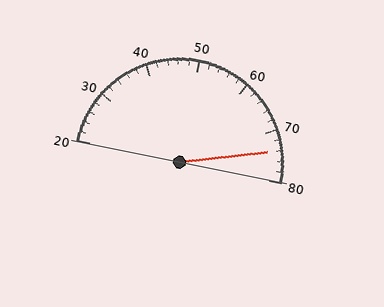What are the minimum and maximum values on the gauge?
The gauge ranges from 20 to 80.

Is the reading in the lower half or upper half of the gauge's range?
The reading is in the upper half of the range (20 to 80).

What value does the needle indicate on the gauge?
The needle indicates approximately 74.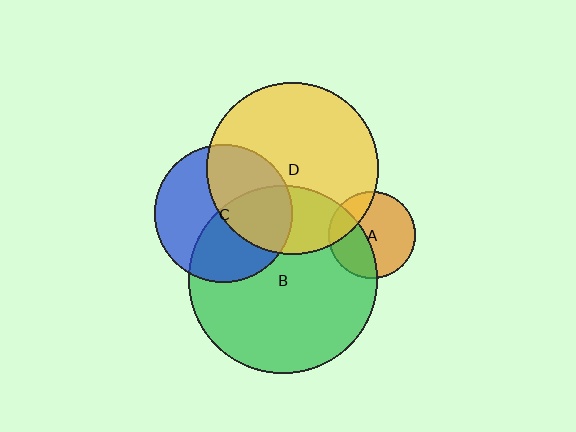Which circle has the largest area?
Circle B (green).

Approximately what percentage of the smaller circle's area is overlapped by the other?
Approximately 30%.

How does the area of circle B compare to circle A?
Approximately 4.7 times.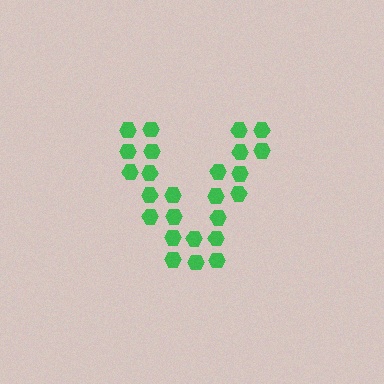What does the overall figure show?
The overall figure shows the letter V.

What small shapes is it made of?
It is made of small hexagons.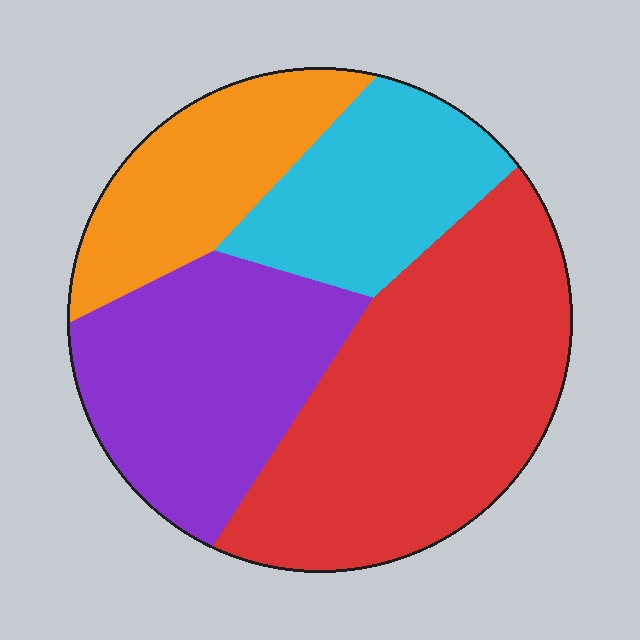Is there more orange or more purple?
Purple.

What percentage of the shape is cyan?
Cyan covers 18% of the shape.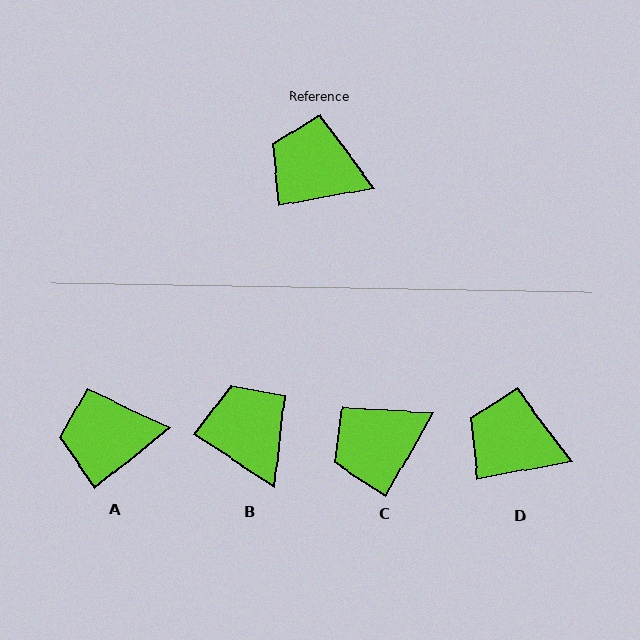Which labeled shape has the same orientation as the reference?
D.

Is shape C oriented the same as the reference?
No, it is off by about 50 degrees.